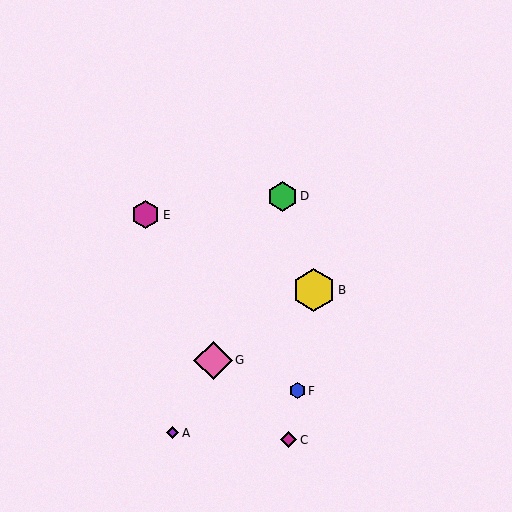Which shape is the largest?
The yellow hexagon (labeled B) is the largest.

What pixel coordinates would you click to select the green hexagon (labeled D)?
Click at (283, 196) to select the green hexagon D.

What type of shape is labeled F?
Shape F is a blue hexagon.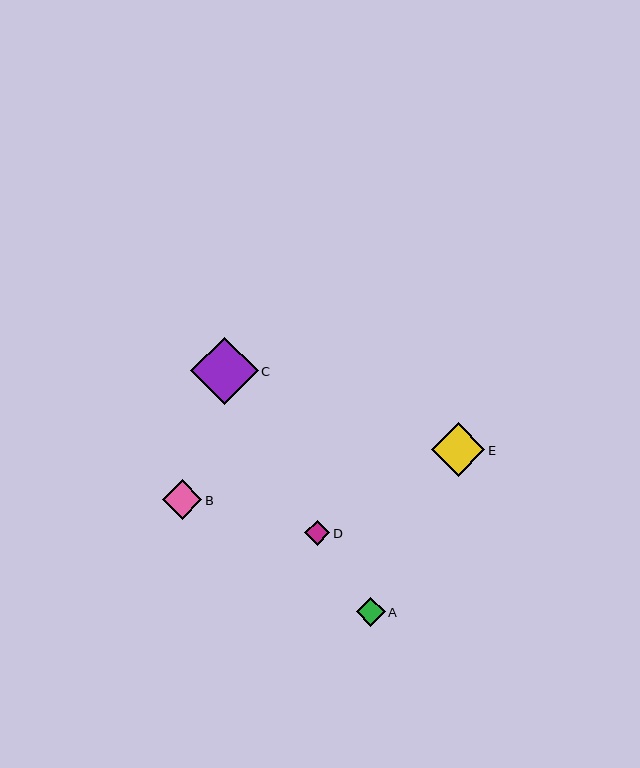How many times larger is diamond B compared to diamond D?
Diamond B is approximately 1.6 times the size of diamond D.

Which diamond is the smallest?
Diamond D is the smallest with a size of approximately 25 pixels.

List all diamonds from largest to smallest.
From largest to smallest: C, E, B, A, D.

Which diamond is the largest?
Diamond C is the largest with a size of approximately 67 pixels.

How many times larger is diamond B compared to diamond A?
Diamond B is approximately 1.4 times the size of diamond A.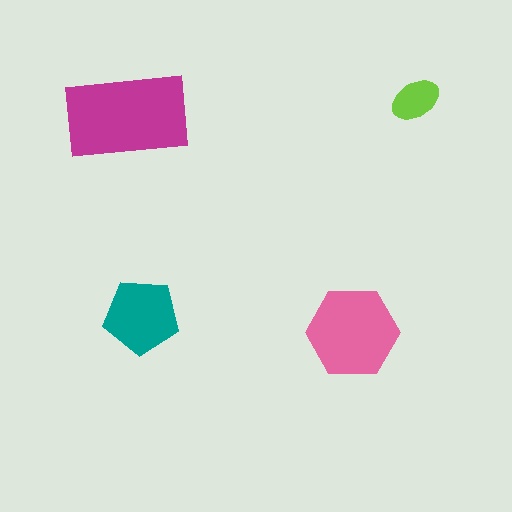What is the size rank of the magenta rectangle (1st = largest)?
1st.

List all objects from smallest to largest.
The lime ellipse, the teal pentagon, the pink hexagon, the magenta rectangle.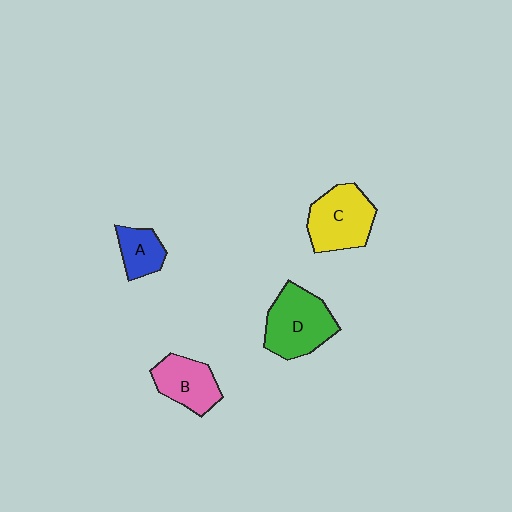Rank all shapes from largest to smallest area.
From largest to smallest: D (green), C (yellow), B (pink), A (blue).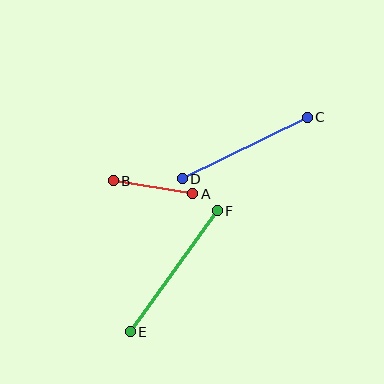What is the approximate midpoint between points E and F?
The midpoint is at approximately (174, 271) pixels.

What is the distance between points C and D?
The distance is approximately 139 pixels.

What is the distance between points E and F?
The distance is approximately 149 pixels.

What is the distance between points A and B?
The distance is approximately 80 pixels.